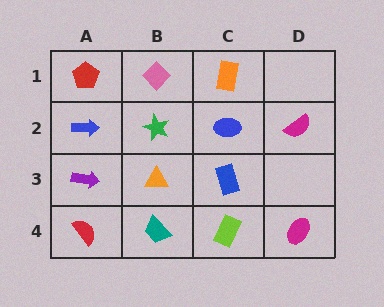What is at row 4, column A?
A red semicircle.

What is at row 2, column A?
A blue arrow.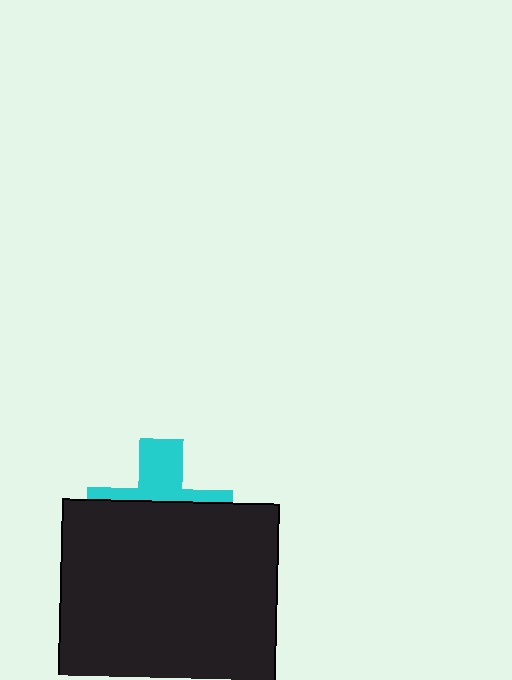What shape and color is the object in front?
The object in front is a black square.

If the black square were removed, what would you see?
You would see the complete cyan cross.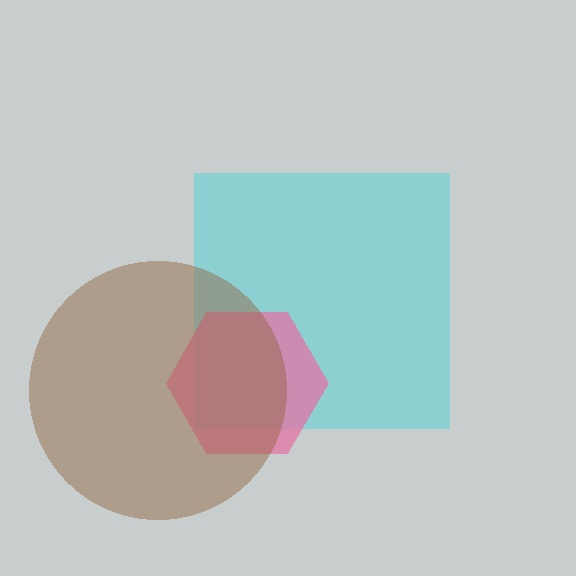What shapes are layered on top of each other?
The layered shapes are: a cyan square, a pink hexagon, a brown circle.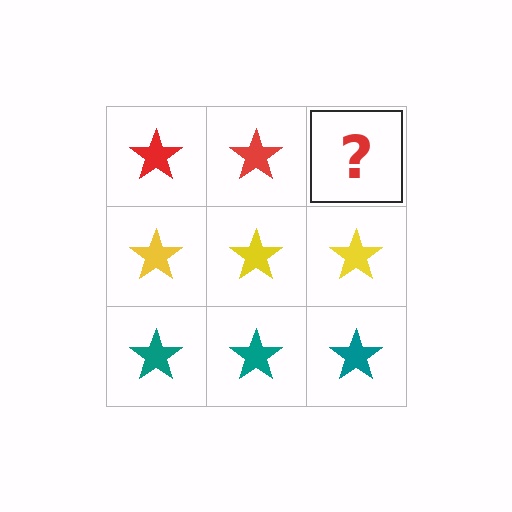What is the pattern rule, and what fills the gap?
The rule is that each row has a consistent color. The gap should be filled with a red star.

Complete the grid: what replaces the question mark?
The question mark should be replaced with a red star.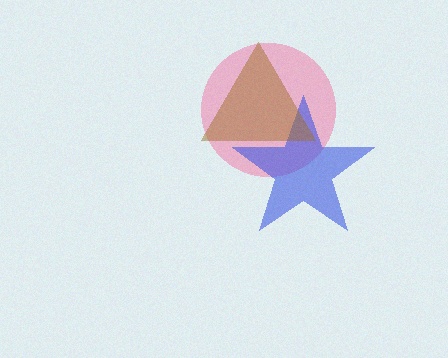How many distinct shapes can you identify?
There are 3 distinct shapes: a pink circle, a blue star, a brown triangle.